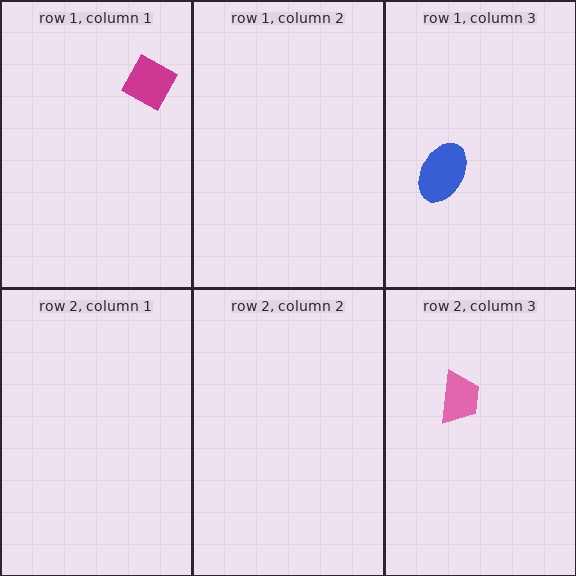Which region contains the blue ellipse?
The row 1, column 3 region.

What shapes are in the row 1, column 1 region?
The magenta square.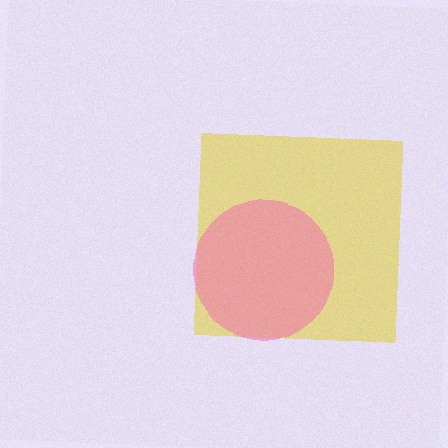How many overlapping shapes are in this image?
There are 2 overlapping shapes in the image.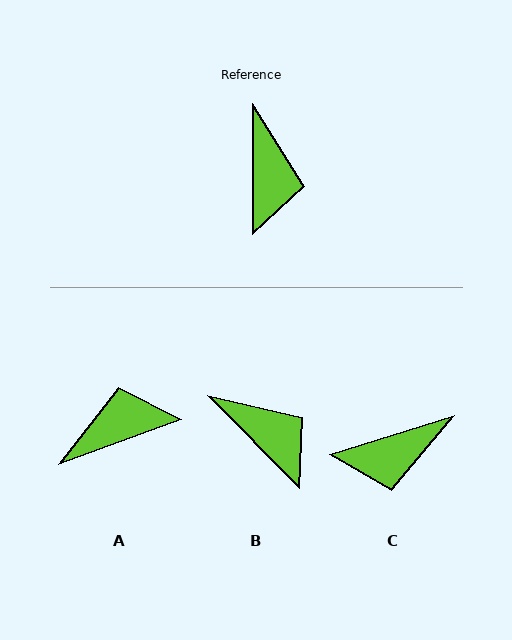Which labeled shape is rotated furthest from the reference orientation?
A, about 110 degrees away.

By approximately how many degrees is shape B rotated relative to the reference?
Approximately 45 degrees counter-clockwise.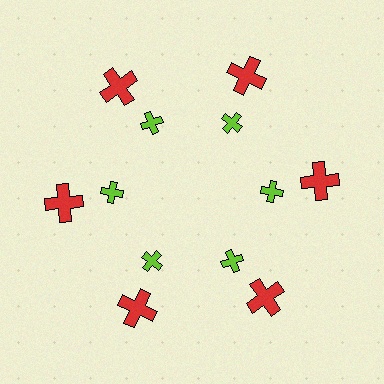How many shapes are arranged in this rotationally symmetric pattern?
There are 12 shapes, arranged in 6 groups of 2.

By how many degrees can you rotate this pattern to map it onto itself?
The pattern maps onto itself every 60 degrees of rotation.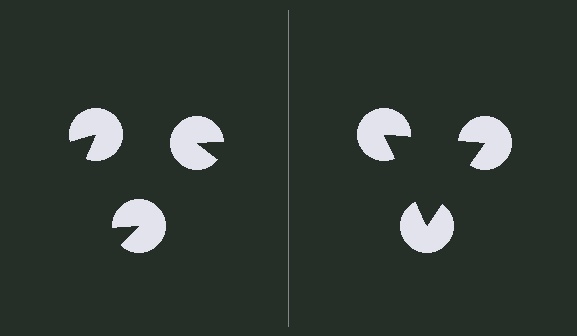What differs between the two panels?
The pac-man discs are positioned identically on both sides; only the wedge orientations differ. On the right they align to a triangle; on the left they are misaligned.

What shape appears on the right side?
An illusory triangle.